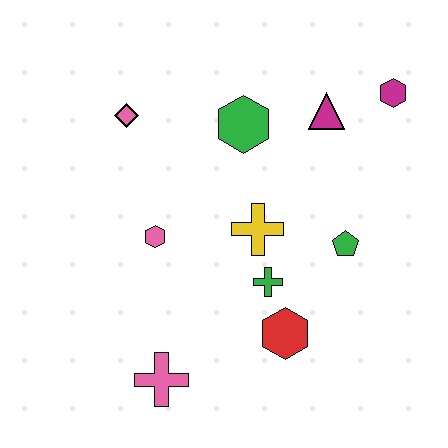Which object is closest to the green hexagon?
The magenta triangle is closest to the green hexagon.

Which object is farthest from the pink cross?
The magenta hexagon is farthest from the pink cross.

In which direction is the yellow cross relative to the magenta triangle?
The yellow cross is below the magenta triangle.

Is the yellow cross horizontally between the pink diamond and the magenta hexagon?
Yes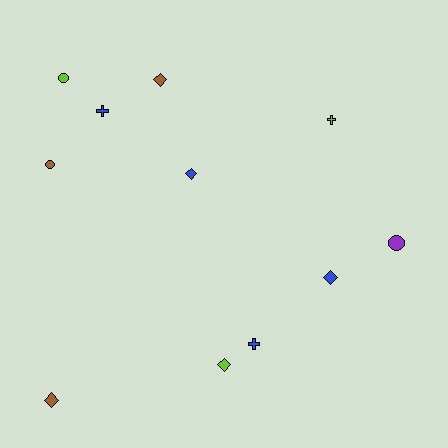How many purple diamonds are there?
There are no purple diamonds.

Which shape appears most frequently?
Diamond, with 5 objects.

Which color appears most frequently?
Blue, with 4 objects.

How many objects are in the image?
There are 11 objects.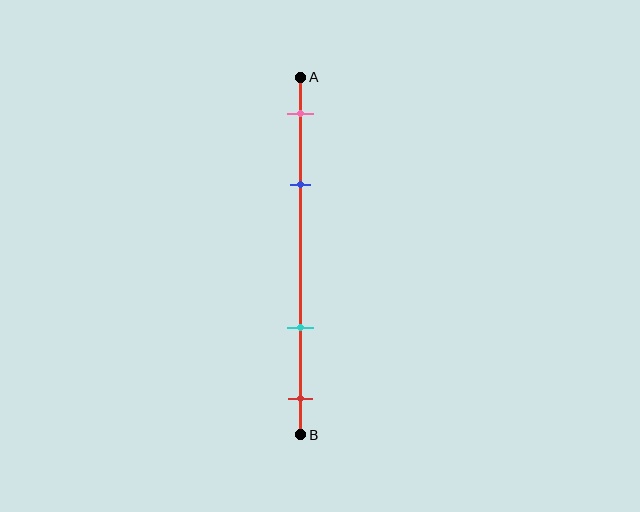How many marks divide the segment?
There are 4 marks dividing the segment.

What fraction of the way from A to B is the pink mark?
The pink mark is approximately 10% (0.1) of the way from A to B.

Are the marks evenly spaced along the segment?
No, the marks are not evenly spaced.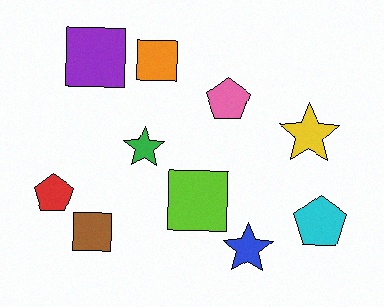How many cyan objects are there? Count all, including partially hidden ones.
There is 1 cyan object.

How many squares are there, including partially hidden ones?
There are 4 squares.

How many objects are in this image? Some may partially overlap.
There are 10 objects.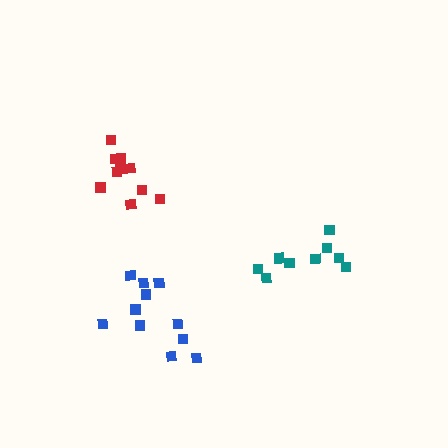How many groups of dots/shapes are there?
There are 3 groups.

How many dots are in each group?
Group 1: 9 dots, Group 2: 10 dots, Group 3: 11 dots (30 total).